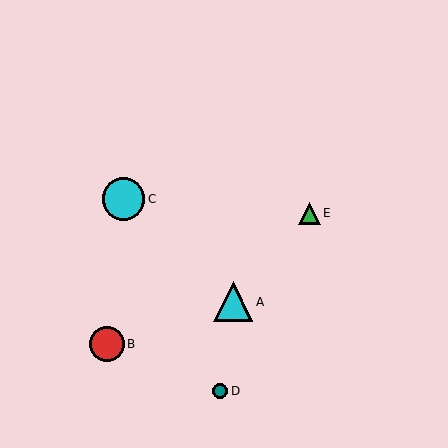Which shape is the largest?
The cyan circle (labeled C) is the largest.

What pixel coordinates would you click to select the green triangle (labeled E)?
Click at (309, 213) to select the green triangle E.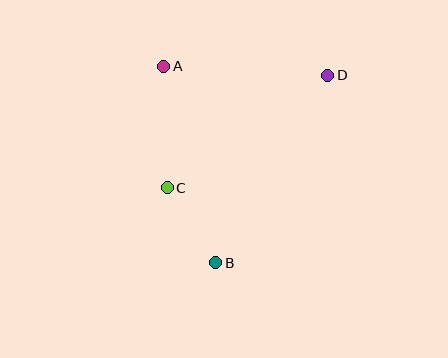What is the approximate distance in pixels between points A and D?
The distance between A and D is approximately 164 pixels.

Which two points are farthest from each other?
Points B and D are farthest from each other.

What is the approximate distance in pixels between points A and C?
The distance between A and C is approximately 122 pixels.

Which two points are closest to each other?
Points B and C are closest to each other.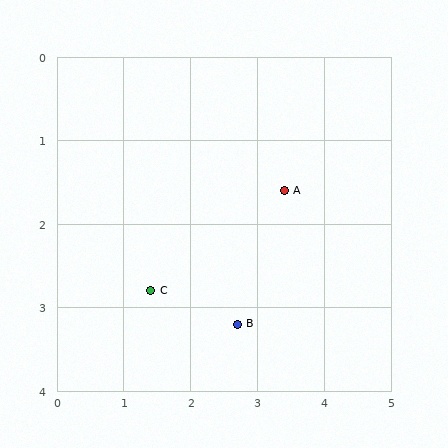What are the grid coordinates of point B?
Point B is at approximately (2.7, 3.2).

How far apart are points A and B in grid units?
Points A and B are about 1.7 grid units apart.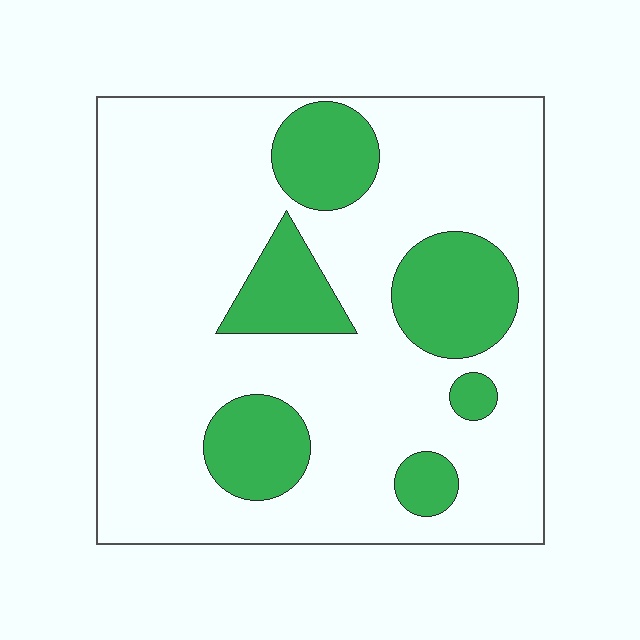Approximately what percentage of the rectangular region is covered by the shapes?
Approximately 25%.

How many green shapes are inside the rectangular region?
6.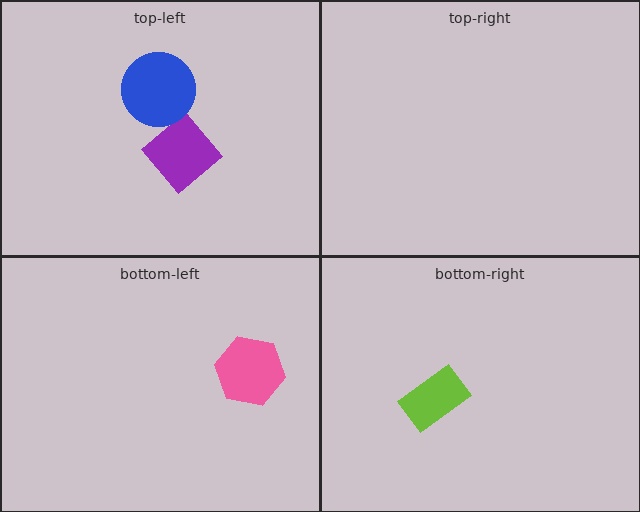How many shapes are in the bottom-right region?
1.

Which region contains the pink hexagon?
The bottom-left region.